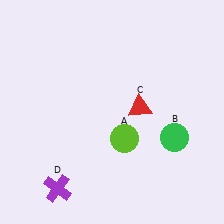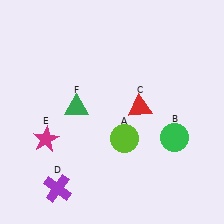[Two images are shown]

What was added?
A magenta star (E), a green triangle (F) were added in Image 2.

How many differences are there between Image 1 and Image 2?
There are 2 differences between the two images.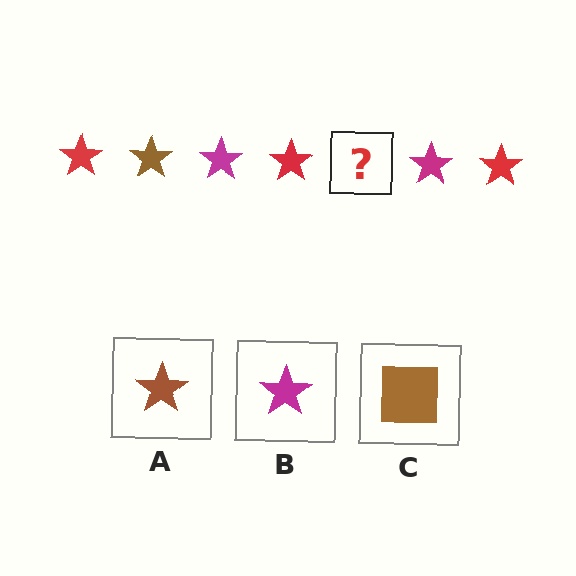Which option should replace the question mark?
Option A.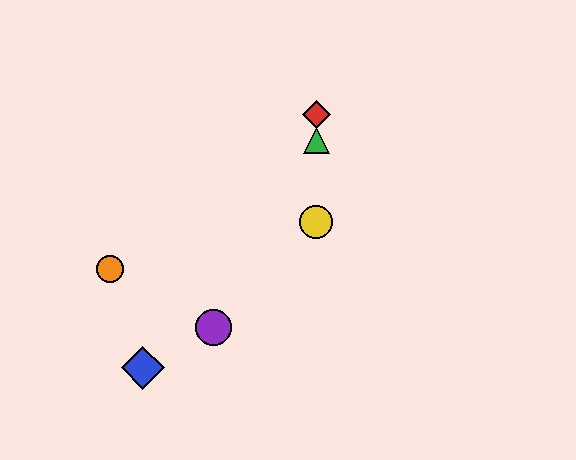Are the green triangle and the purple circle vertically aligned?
No, the green triangle is at x≈316 and the purple circle is at x≈214.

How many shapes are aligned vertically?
3 shapes (the red diamond, the green triangle, the yellow circle) are aligned vertically.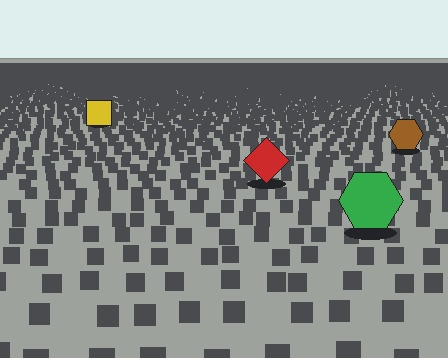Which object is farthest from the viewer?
The yellow square is farthest from the viewer. It appears smaller and the ground texture around it is denser.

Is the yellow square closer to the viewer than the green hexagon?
No. The green hexagon is closer — you can tell from the texture gradient: the ground texture is coarser near it.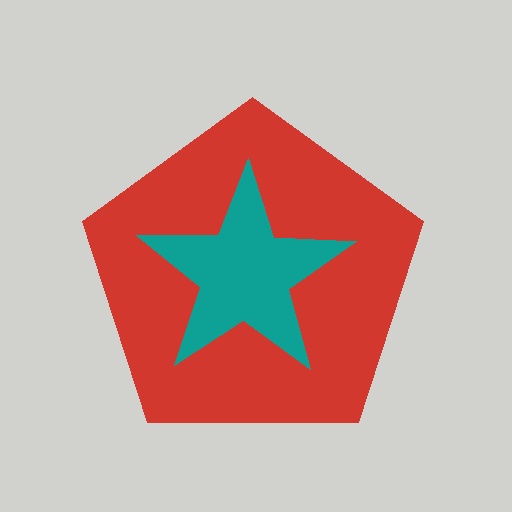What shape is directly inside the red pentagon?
The teal star.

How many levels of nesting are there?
2.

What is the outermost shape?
The red pentagon.